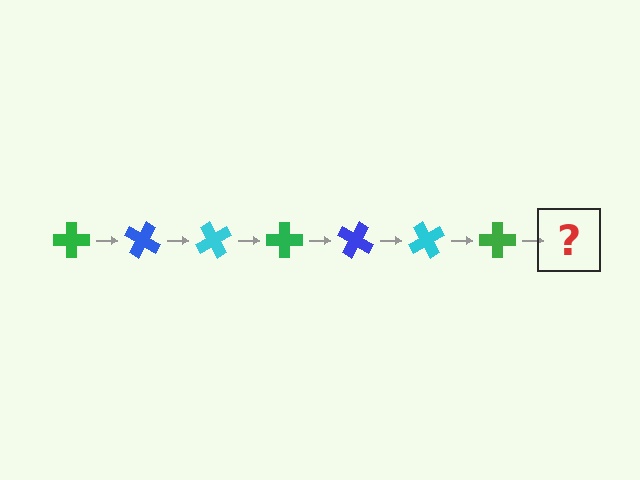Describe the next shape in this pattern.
It should be a blue cross, rotated 210 degrees from the start.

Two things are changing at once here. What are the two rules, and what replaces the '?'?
The two rules are that it rotates 30 degrees each step and the color cycles through green, blue, and cyan. The '?' should be a blue cross, rotated 210 degrees from the start.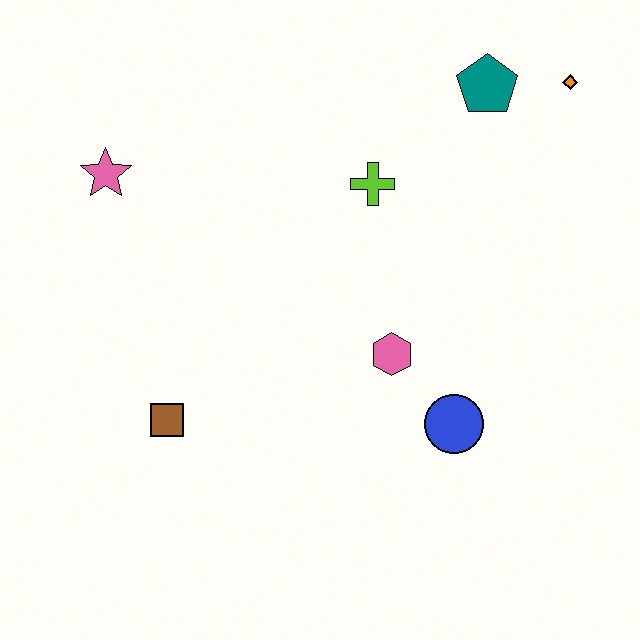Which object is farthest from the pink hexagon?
The pink star is farthest from the pink hexagon.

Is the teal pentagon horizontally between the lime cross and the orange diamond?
Yes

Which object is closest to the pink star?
The brown square is closest to the pink star.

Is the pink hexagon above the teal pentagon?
No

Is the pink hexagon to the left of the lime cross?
No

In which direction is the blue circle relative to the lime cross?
The blue circle is below the lime cross.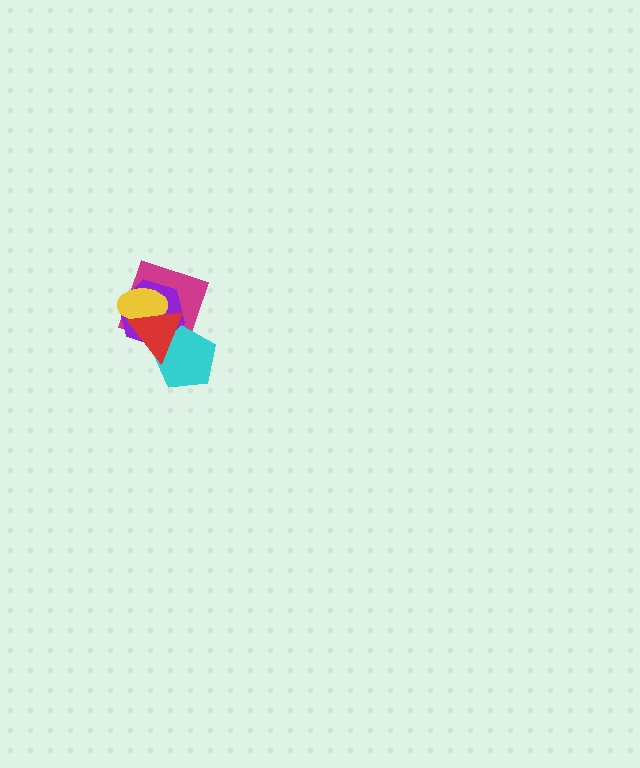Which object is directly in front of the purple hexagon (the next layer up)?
The yellow ellipse is directly in front of the purple hexagon.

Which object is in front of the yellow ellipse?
The red triangle is in front of the yellow ellipse.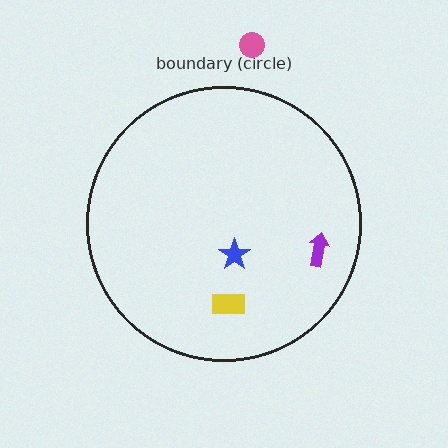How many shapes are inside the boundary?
3 inside, 1 outside.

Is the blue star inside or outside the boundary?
Inside.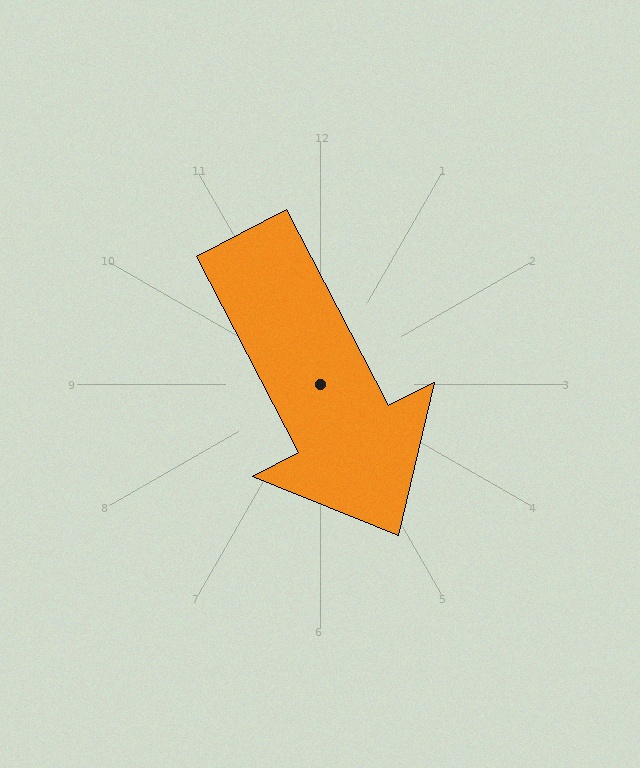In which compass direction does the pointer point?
Southeast.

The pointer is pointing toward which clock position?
Roughly 5 o'clock.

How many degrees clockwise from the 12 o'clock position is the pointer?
Approximately 153 degrees.